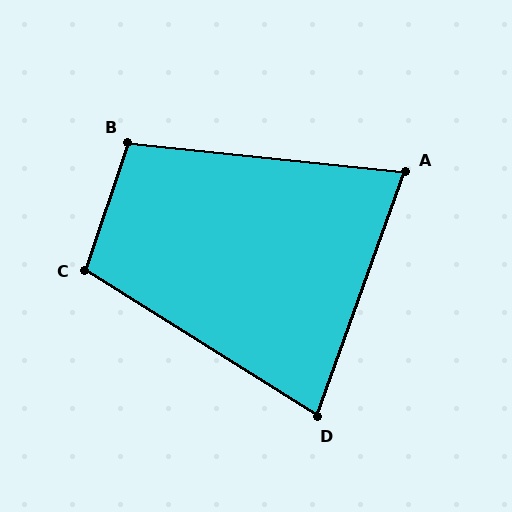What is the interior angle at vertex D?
Approximately 78 degrees (acute).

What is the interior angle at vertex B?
Approximately 102 degrees (obtuse).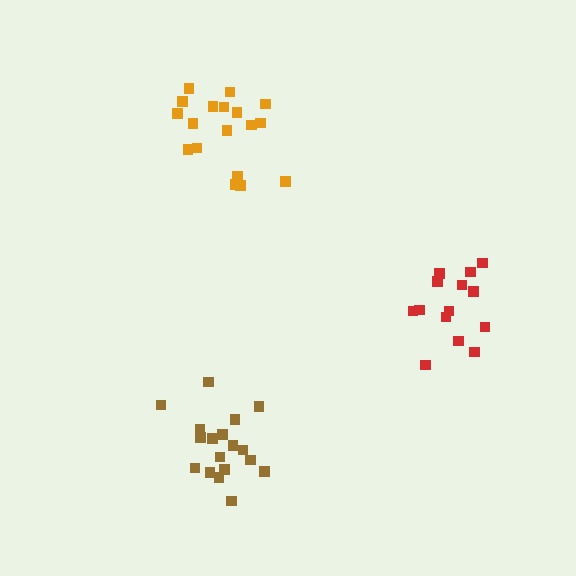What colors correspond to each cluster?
The clusters are colored: red, orange, brown.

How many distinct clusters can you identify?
There are 3 distinct clusters.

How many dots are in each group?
Group 1: 14 dots, Group 2: 18 dots, Group 3: 18 dots (50 total).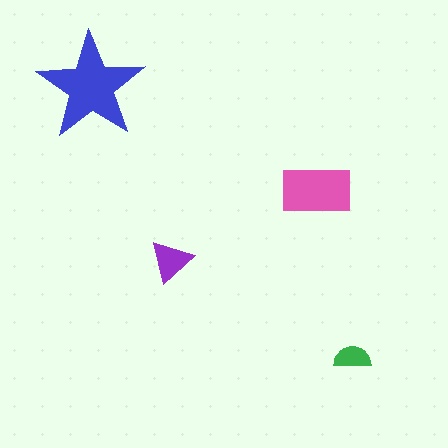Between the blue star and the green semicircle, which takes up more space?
The blue star.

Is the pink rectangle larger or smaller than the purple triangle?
Larger.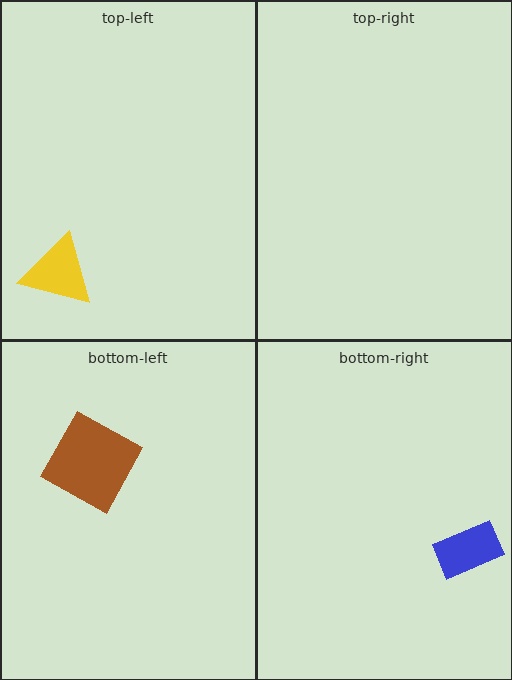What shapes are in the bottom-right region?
The blue rectangle.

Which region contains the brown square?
The bottom-left region.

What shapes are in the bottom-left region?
The brown square.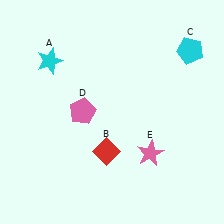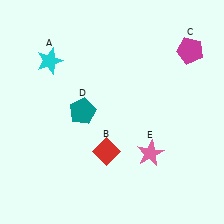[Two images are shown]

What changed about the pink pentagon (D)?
In Image 1, D is pink. In Image 2, it changed to teal.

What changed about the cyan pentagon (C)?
In Image 1, C is cyan. In Image 2, it changed to magenta.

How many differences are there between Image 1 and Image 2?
There are 2 differences between the two images.